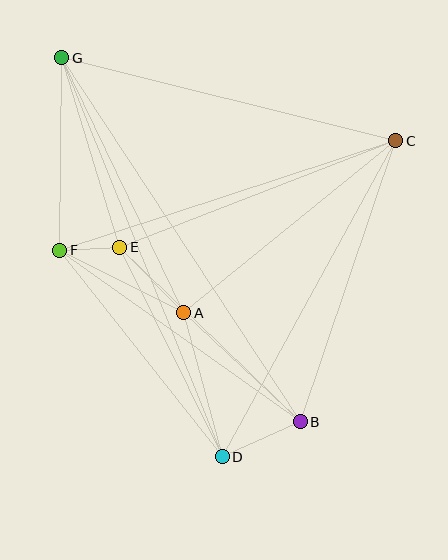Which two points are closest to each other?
Points E and F are closest to each other.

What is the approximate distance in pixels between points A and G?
The distance between A and G is approximately 282 pixels.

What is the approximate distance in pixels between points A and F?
The distance between A and F is approximately 139 pixels.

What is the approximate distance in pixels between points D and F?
The distance between D and F is approximately 263 pixels.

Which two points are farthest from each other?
Points B and G are farthest from each other.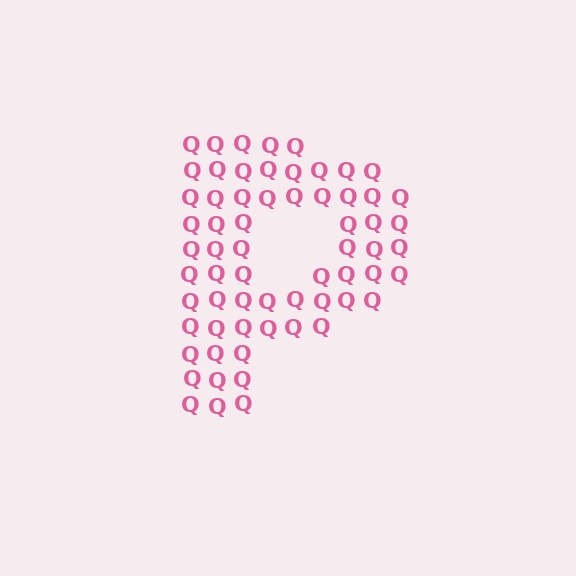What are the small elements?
The small elements are letter Q's.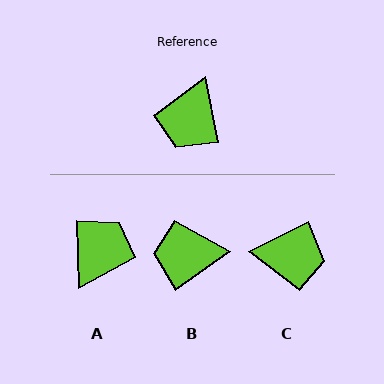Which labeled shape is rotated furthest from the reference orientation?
A, about 171 degrees away.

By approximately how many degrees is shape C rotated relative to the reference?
Approximately 106 degrees counter-clockwise.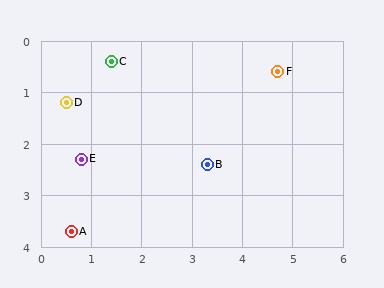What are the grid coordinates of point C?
Point C is at approximately (1.4, 0.4).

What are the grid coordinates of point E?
Point E is at approximately (0.8, 2.3).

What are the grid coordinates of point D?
Point D is at approximately (0.5, 1.2).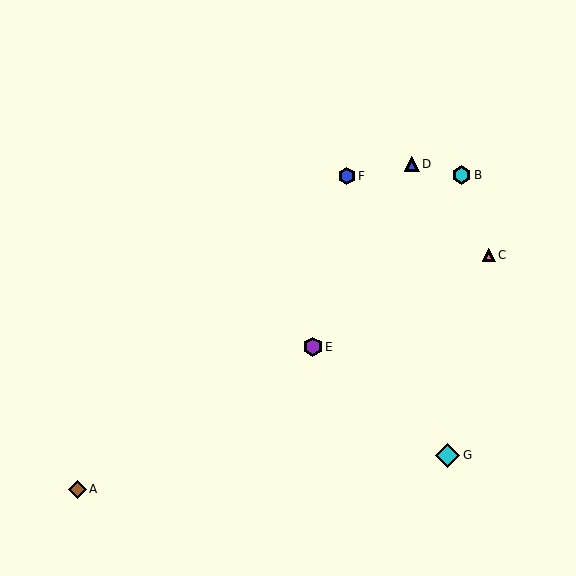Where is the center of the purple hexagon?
The center of the purple hexagon is at (313, 347).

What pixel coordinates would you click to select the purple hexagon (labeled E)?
Click at (313, 347) to select the purple hexagon E.